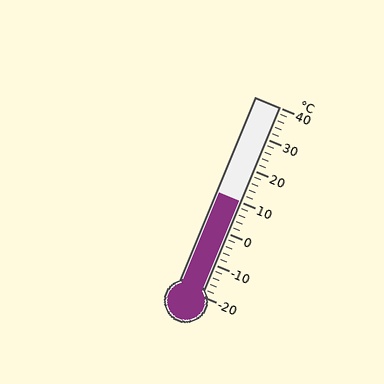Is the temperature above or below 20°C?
The temperature is below 20°C.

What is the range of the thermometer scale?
The thermometer scale ranges from -20°C to 40°C.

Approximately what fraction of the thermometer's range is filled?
The thermometer is filled to approximately 50% of its range.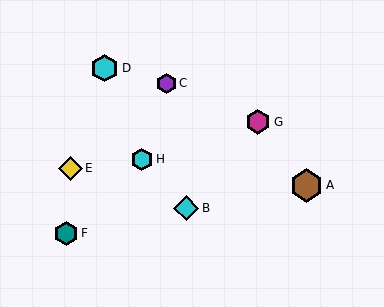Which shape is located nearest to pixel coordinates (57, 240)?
The teal hexagon (labeled F) at (66, 233) is nearest to that location.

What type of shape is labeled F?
Shape F is a teal hexagon.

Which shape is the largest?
The brown hexagon (labeled A) is the largest.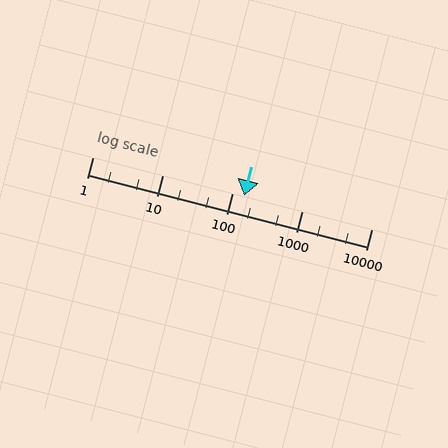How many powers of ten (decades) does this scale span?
The scale spans 4 decades, from 1 to 10000.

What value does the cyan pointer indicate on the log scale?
The pointer indicates approximately 150.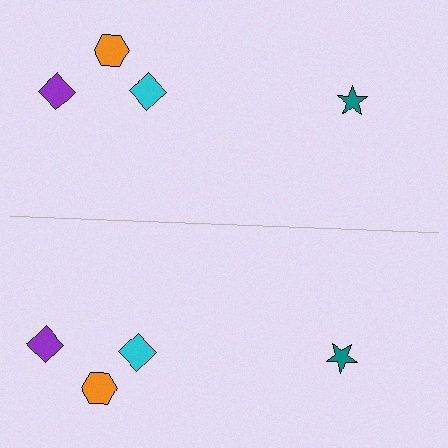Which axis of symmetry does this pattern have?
The pattern has a horizontal axis of symmetry running through the center of the image.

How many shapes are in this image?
There are 8 shapes in this image.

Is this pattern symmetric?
Yes, this pattern has bilateral (reflection) symmetry.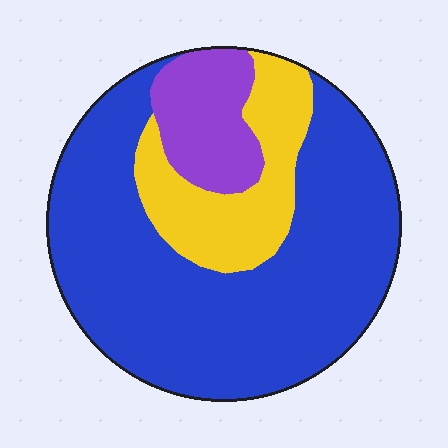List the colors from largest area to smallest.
From largest to smallest: blue, yellow, purple.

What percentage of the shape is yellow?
Yellow covers roughly 20% of the shape.